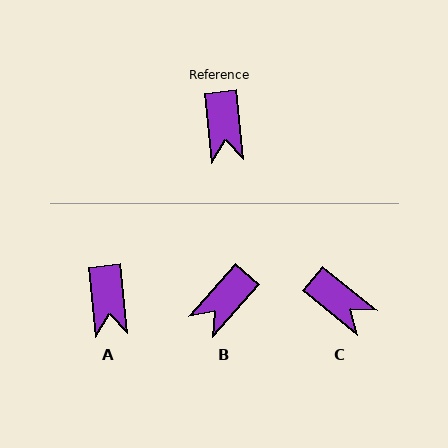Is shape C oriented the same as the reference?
No, it is off by about 45 degrees.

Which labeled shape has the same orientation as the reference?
A.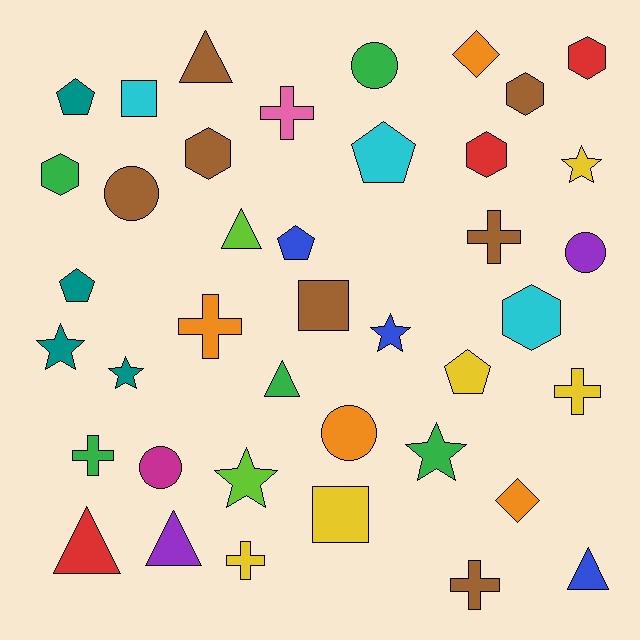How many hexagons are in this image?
There are 6 hexagons.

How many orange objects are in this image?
There are 4 orange objects.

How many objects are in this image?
There are 40 objects.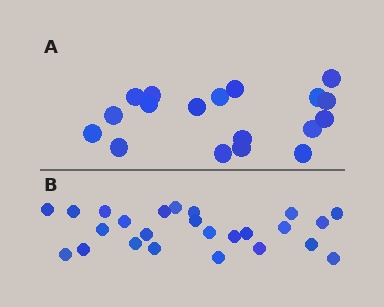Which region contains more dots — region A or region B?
Region B (the bottom region) has more dots.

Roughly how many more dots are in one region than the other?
Region B has roughly 8 or so more dots than region A.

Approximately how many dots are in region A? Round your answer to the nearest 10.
About 20 dots. (The exact count is 18, which rounds to 20.)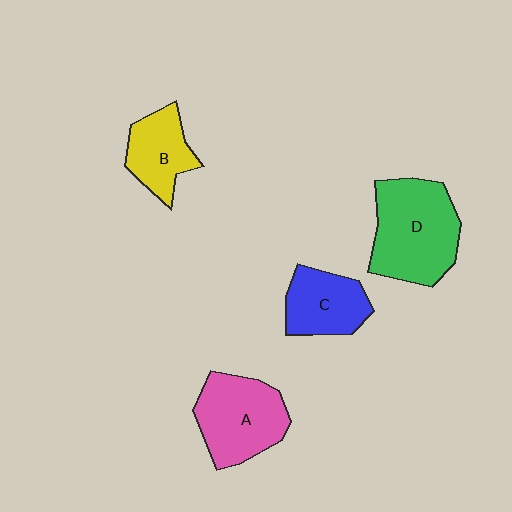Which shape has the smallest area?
Shape B (yellow).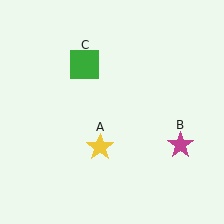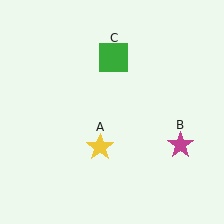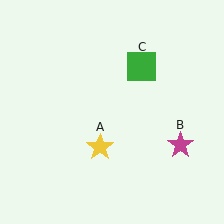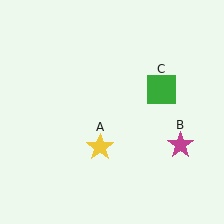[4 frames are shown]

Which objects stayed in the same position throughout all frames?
Yellow star (object A) and magenta star (object B) remained stationary.